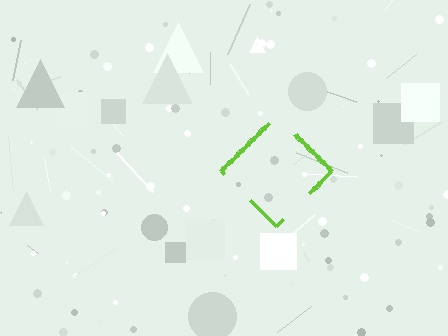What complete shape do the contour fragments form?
The contour fragments form a diamond.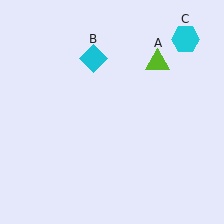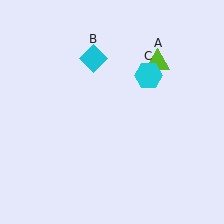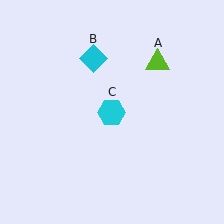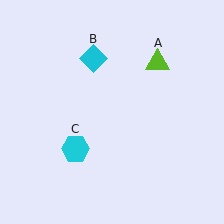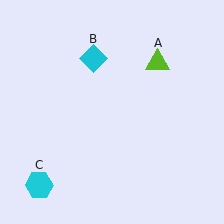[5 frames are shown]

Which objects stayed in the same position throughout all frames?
Lime triangle (object A) and cyan diamond (object B) remained stationary.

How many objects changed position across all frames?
1 object changed position: cyan hexagon (object C).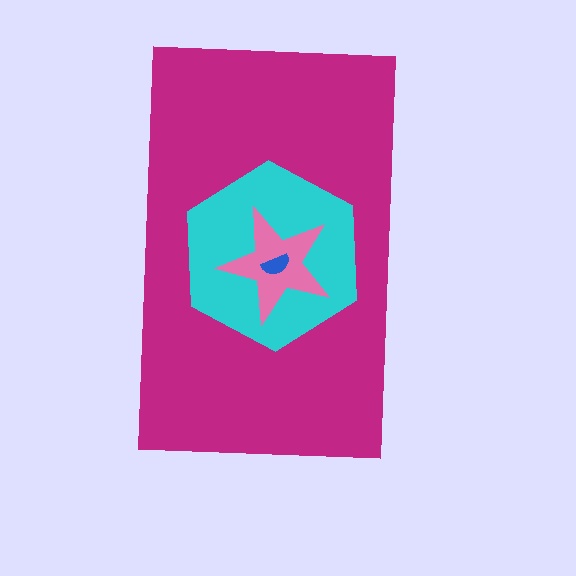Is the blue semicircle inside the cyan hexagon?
Yes.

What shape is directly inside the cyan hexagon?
The pink star.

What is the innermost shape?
The blue semicircle.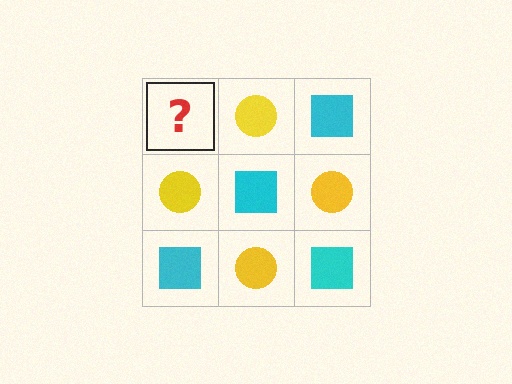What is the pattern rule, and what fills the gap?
The rule is that it alternates cyan square and yellow circle in a checkerboard pattern. The gap should be filled with a cyan square.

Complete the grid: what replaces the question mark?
The question mark should be replaced with a cyan square.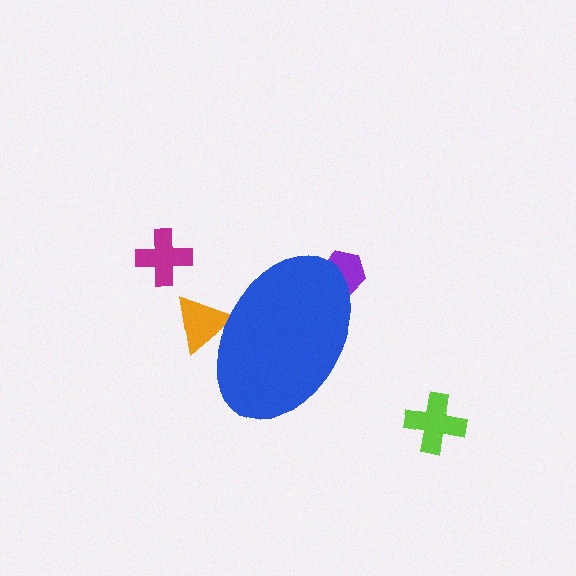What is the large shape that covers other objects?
A blue ellipse.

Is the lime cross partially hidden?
No, the lime cross is fully visible.